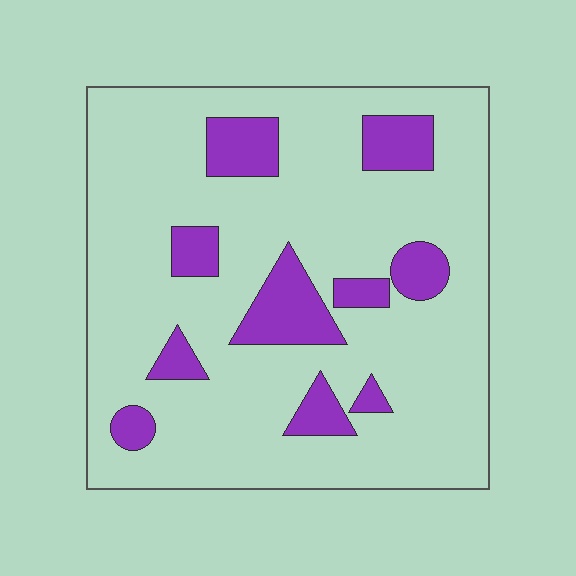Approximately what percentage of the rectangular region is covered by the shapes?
Approximately 20%.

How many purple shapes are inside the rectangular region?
10.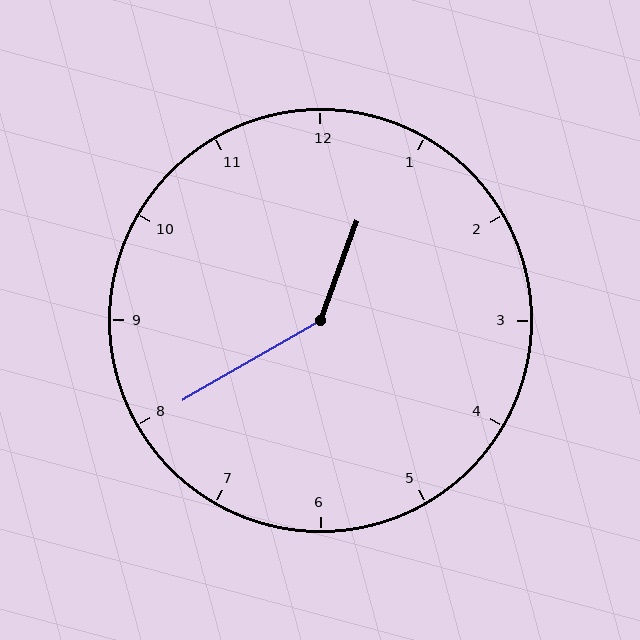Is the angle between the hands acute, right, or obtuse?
It is obtuse.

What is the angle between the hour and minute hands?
Approximately 140 degrees.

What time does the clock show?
12:40.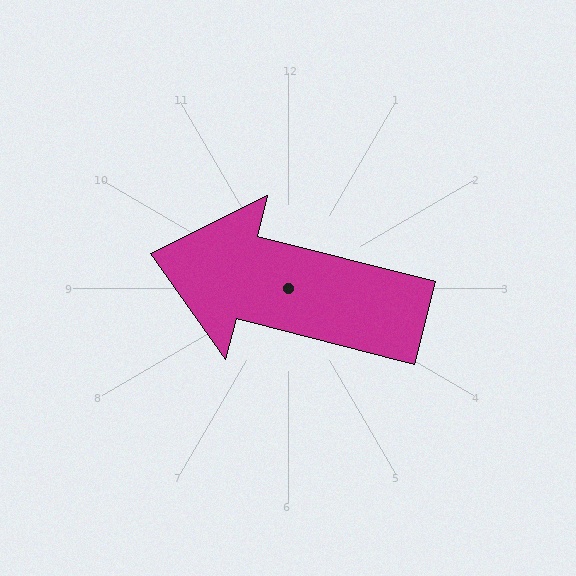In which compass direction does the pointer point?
West.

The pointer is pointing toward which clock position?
Roughly 9 o'clock.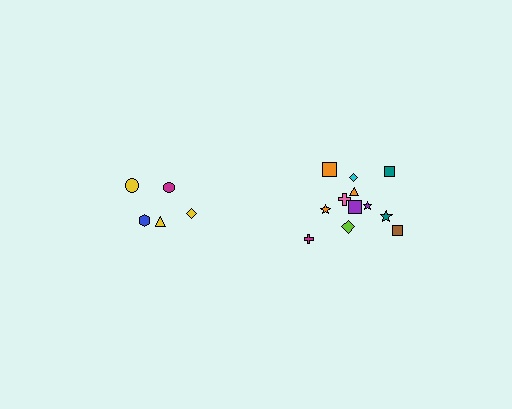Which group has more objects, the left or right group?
The right group.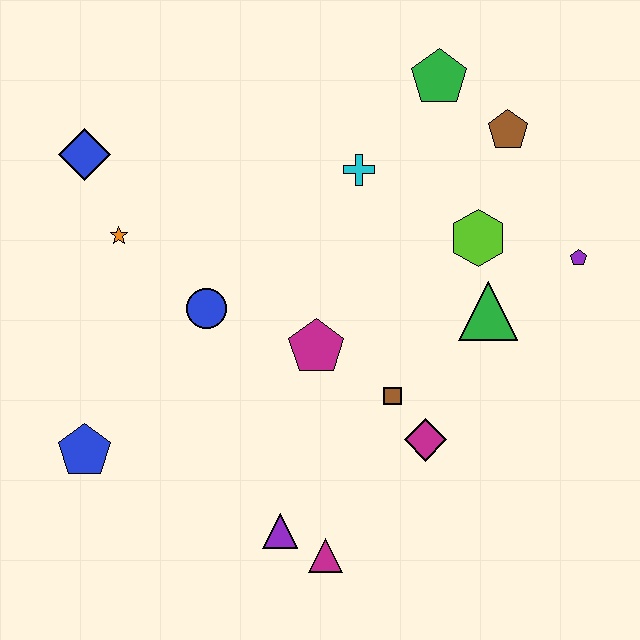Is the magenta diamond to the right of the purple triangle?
Yes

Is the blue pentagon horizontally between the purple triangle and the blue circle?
No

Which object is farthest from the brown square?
The blue diamond is farthest from the brown square.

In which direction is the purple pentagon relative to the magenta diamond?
The purple pentagon is above the magenta diamond.